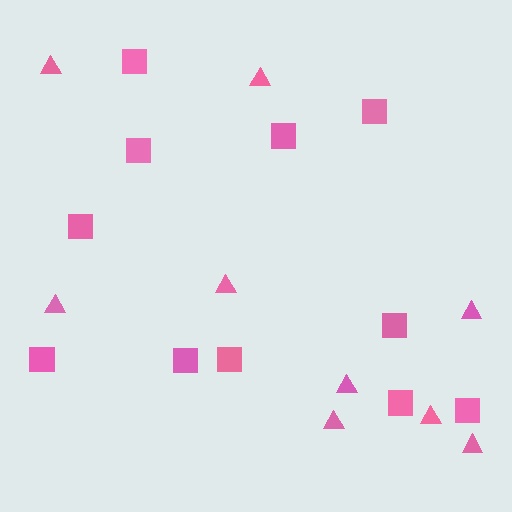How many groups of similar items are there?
There are 2 groups: one group of squares (11) and one group of triangles (9).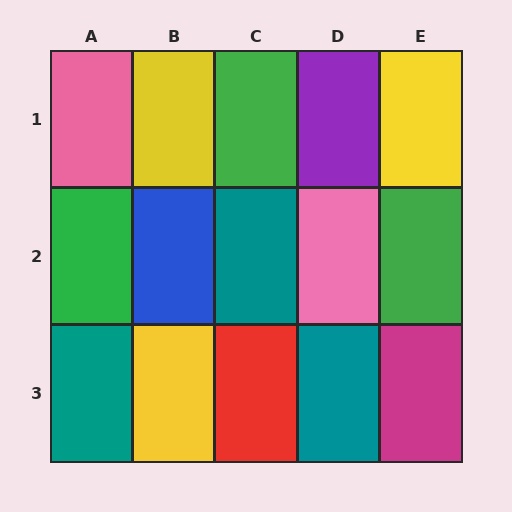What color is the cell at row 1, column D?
Purple.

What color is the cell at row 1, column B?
Yellow.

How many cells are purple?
1 cell is purple.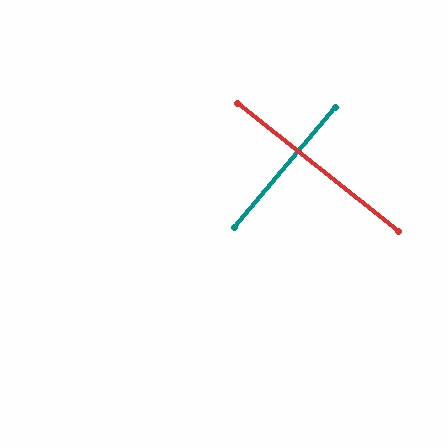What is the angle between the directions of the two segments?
Approximately 88 degrees.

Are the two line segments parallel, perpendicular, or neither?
Perpendicular — they meet at approximately 88°.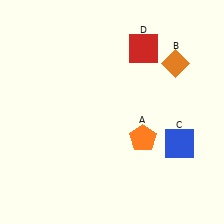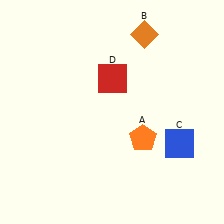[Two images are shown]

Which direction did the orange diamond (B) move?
The orange diamond (B) moved left.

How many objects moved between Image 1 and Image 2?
2 objects moved between the two images.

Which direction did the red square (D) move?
The red square (D) moved left.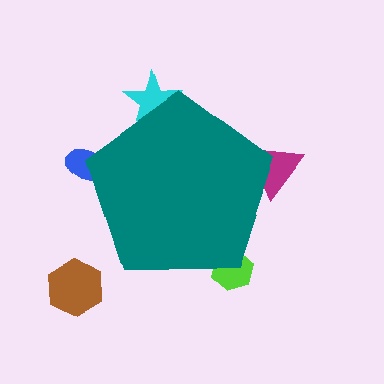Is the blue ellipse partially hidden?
Yes, the blue ellipse is partially hidden behind the teal pentagon.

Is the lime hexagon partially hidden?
Yes, the lime hexagon is partially hidden behind the teal pentagon.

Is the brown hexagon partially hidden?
No, the brown hexagon is fully visible.